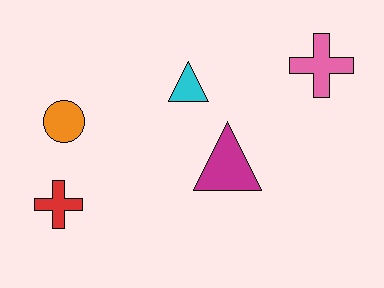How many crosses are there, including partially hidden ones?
There are 2 crosses.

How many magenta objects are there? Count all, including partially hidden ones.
There is 1 magenta object.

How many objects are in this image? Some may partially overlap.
There are 5 objects.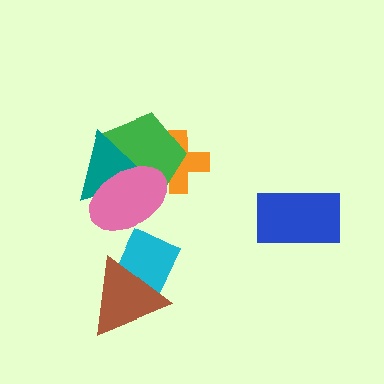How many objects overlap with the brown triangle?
1 object overlaps with the brown triangle.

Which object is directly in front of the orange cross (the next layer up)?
The green pentagon is directly in front of the orange cross.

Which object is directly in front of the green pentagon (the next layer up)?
The teal triangle is directly in front of the green pentagon.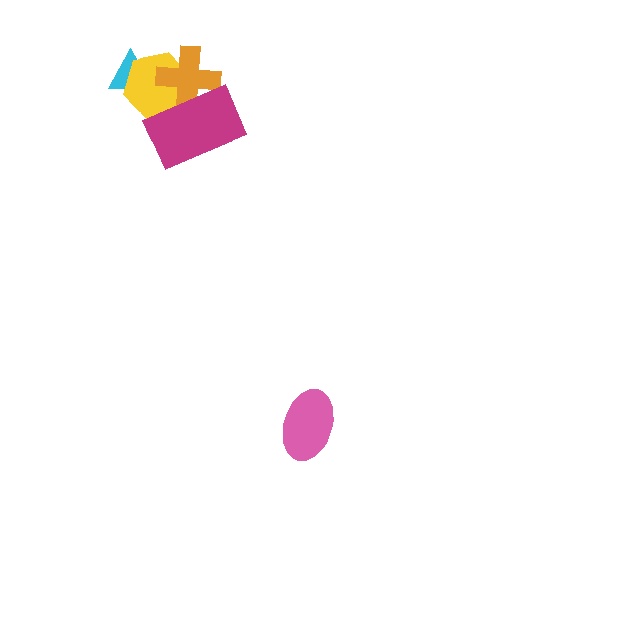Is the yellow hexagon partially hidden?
Yes, it is partially covered by another shape.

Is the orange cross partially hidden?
Yes, it is partially covered by another shape.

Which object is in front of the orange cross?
The magenta rectangle is in front of the orange cross.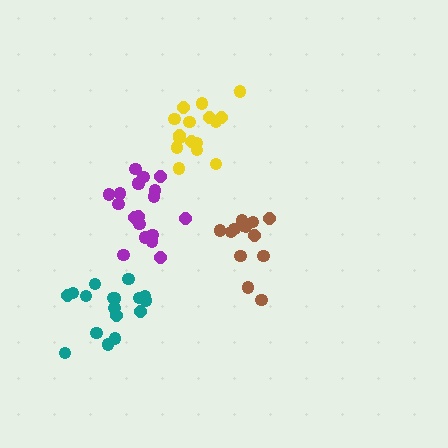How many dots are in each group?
Group 1: 17 dots, Group 2: 19 dots, Group 3: 16 dots, Group 4: 13 dots (65 total).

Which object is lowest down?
The teal cluster is bottommost.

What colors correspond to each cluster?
The clusters are colored: teal, purple, yellow, brown.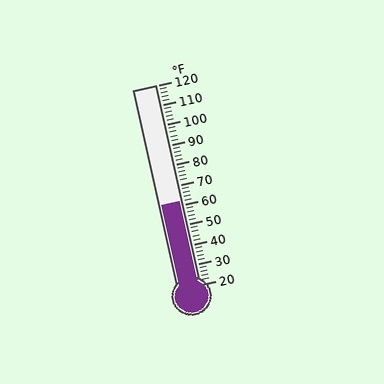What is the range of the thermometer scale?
The thermometer scale ranges from 20°F to 120°F.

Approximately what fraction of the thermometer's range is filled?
The thermometer is filled to approximately 40% of its range.